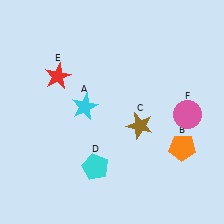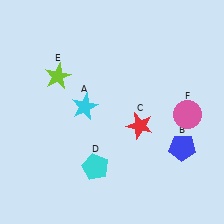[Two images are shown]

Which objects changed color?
B changed from orange to blue. C changed from brown to red. E changed from red to lime.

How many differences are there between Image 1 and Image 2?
There are 3 differences between the two images.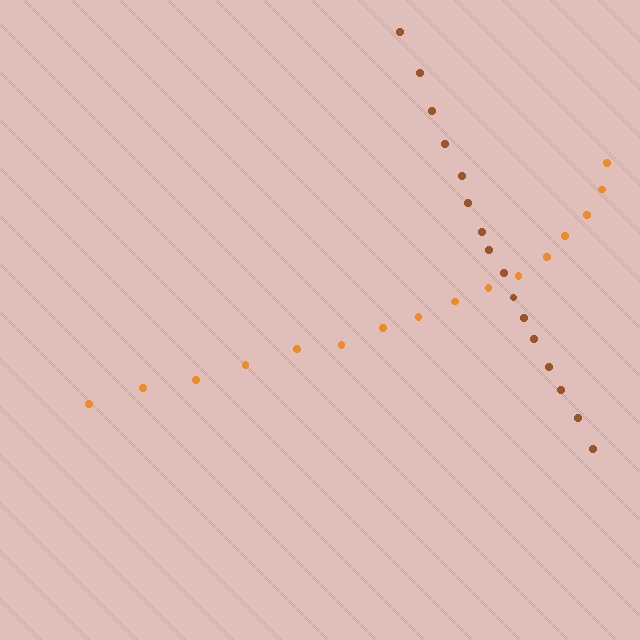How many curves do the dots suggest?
There are 2 distinct paths.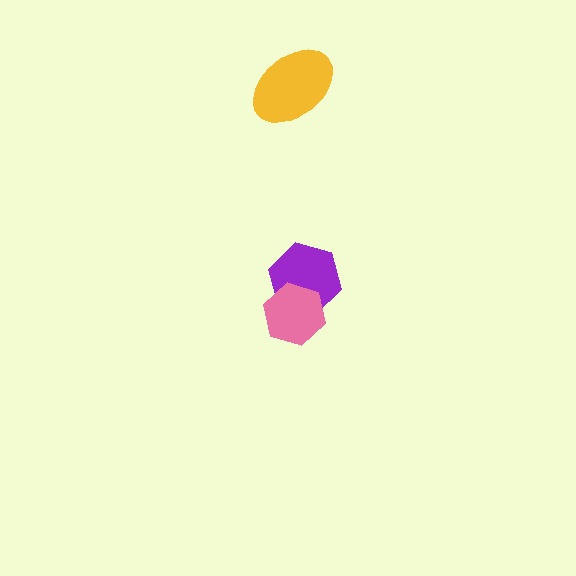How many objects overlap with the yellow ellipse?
0 objects overlap with the yellow ellipse.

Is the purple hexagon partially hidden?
Yes, it is partially covered by another shape.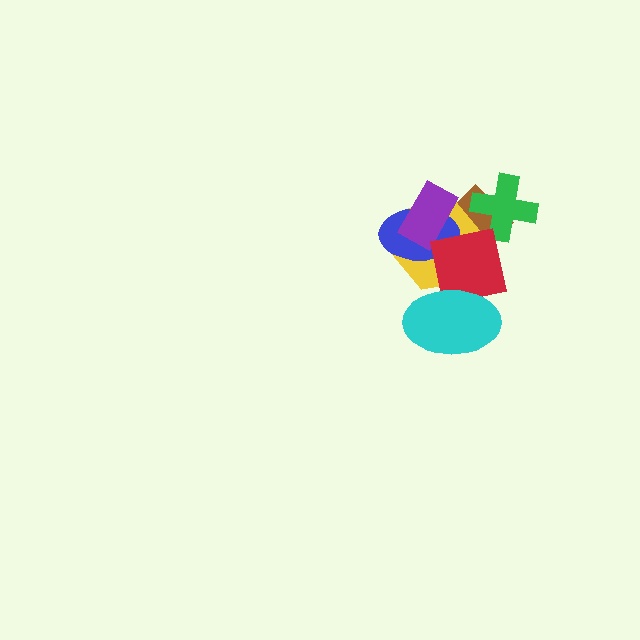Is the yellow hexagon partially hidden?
Yes, it is partially covered by another shape.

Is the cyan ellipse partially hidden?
No, no other shape covers it.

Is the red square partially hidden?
Yes, it is partially covered by another shape.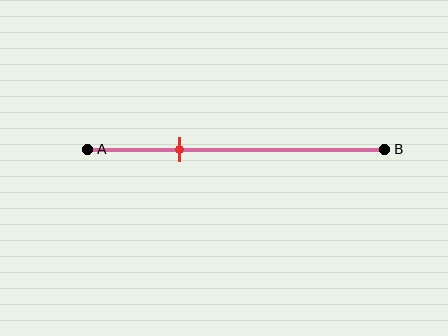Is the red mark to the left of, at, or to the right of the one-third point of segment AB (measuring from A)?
The red mark is approximately at the one-third point of segment AB.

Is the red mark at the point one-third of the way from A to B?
Yes, the mark is approximately at the one-third point.